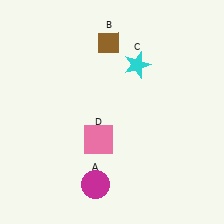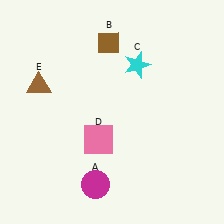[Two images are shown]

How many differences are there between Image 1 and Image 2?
There is 1 difference between the two images.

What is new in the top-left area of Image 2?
A brown triangle (E) was added in the top-left area of Image 2.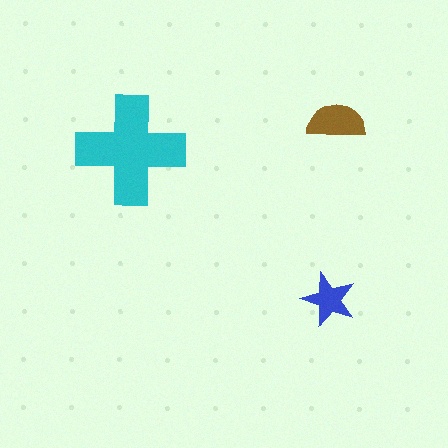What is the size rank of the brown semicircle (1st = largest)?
2nd.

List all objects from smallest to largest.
The blue star, the brown semicircle, the cyan cross.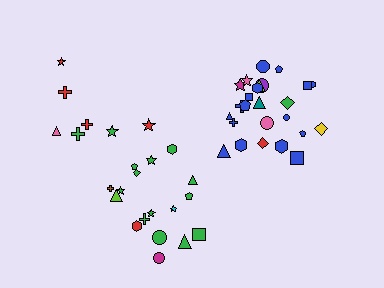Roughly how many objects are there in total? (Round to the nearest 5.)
Roughly 50 objects in total.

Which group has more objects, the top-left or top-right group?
The top-right group.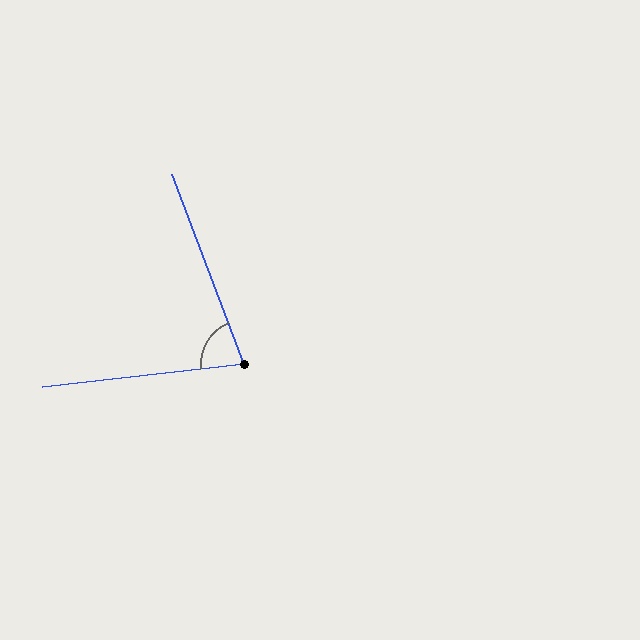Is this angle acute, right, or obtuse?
It is acute.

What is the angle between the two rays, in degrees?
Approximately 75 degrees.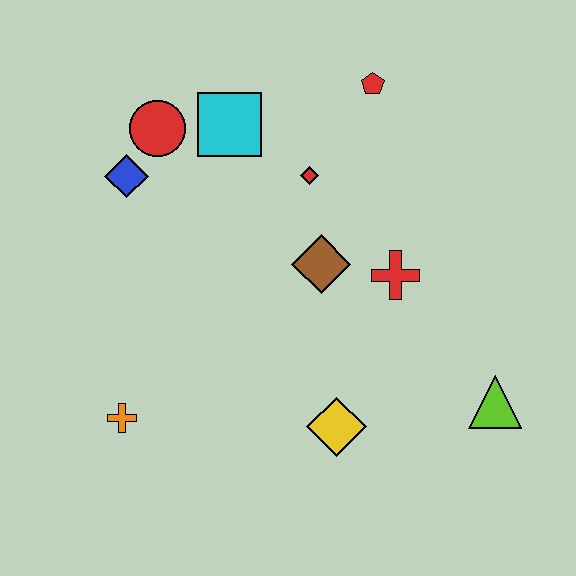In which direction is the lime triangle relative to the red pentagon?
The lime triangle is below the red pentagon.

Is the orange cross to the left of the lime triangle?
Yes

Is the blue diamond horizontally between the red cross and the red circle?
No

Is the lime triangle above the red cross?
No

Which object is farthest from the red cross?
The orange cross is farthest from the red cross.